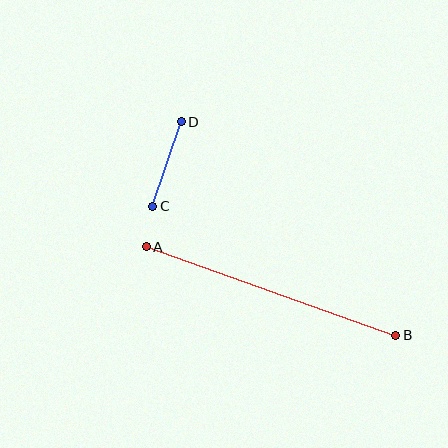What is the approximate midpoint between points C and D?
The midpoint is at approximately (167, 164) pixels.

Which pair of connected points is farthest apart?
Points A and B are farthest apart.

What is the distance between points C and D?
The distance is approximately 89 pixels.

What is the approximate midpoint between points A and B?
The midpoint is at approximately (271, 291) pixels.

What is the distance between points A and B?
The distance is approximately 265 pixels.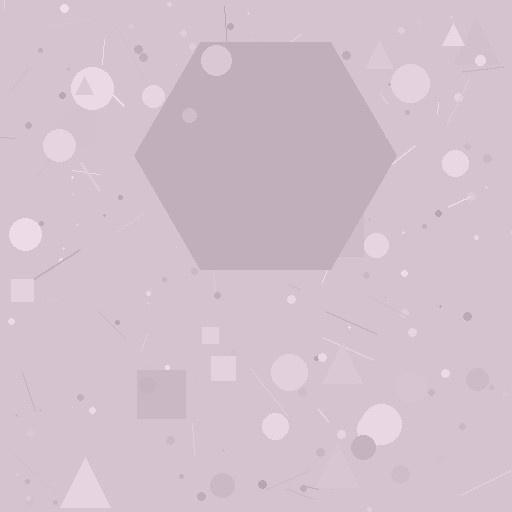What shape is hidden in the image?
A hexagon is hidden in the image.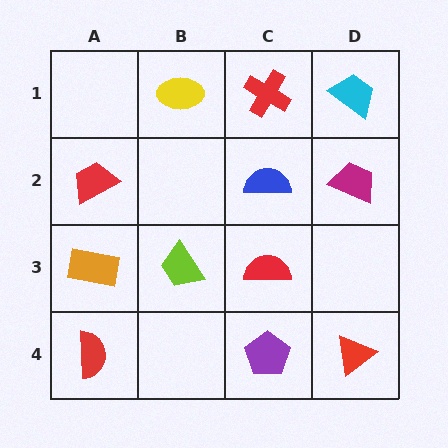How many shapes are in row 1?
3 shapes.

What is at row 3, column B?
A lime trapezoid.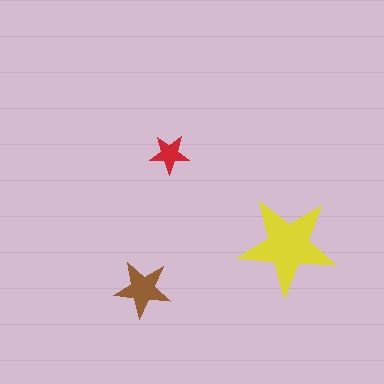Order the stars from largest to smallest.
the yellow one, the brown one, the red one.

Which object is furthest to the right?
The yellow star is rightmost.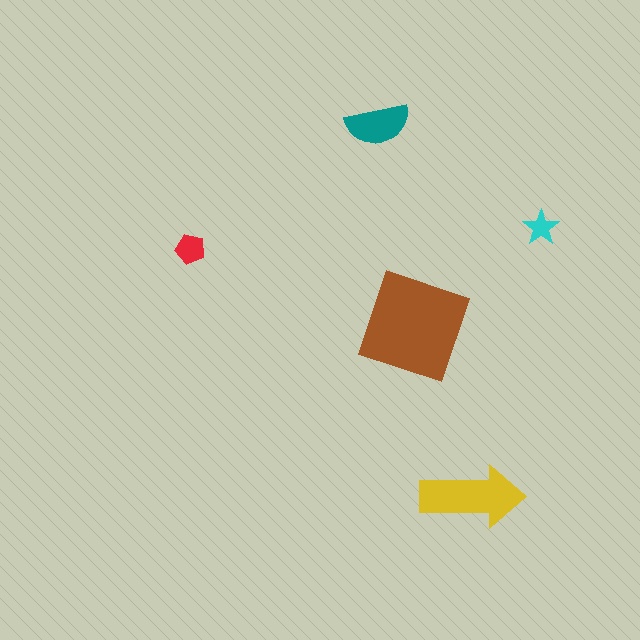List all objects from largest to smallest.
The brown diamond, the yellow arrow, the teal semicircle, the red pentagon, the cyan star.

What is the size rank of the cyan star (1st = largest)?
5th.